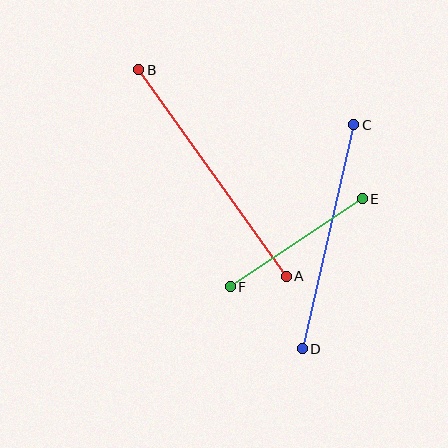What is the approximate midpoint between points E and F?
The midpoint is at approximately (296, 243) pixels.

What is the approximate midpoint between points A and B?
The midpoint is at approximately (213, 173) pixels.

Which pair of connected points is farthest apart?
Points A and B are farthest apart.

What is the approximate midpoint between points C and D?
The midpoint is at approximately (328, 237) pixels.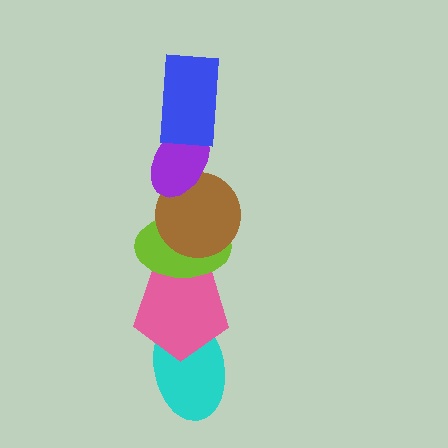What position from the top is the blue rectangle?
The blue rectangle is 1st from the top.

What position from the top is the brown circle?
The brown circle is 3rd from the top.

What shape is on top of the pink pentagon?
The lime ellipse is on top of the pink pentagon.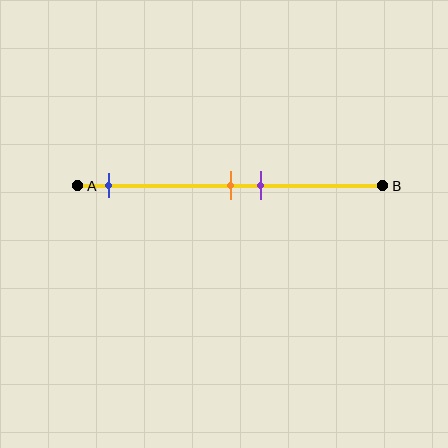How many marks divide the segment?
There are 3 marks dividing the segment.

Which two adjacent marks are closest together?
The orange and purple marks are the closest adjacent pair.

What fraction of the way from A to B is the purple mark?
The purple mark is approximately 60% (0.6) of the way from A to B.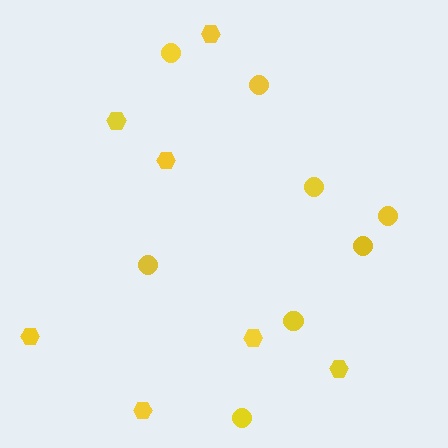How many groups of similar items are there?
There are 2 groups: one group of circles (8) and one group of hexagons (7).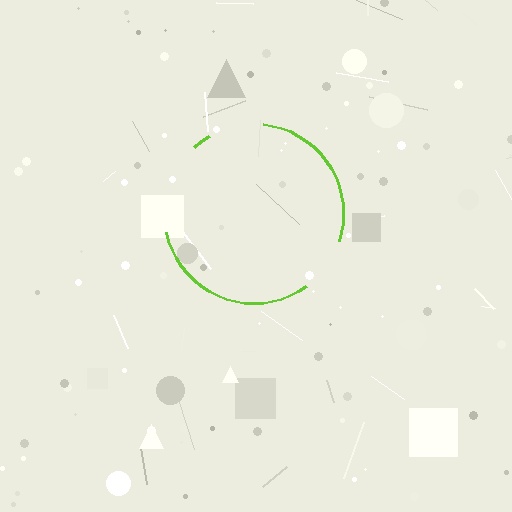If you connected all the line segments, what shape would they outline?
They would outline a circle.